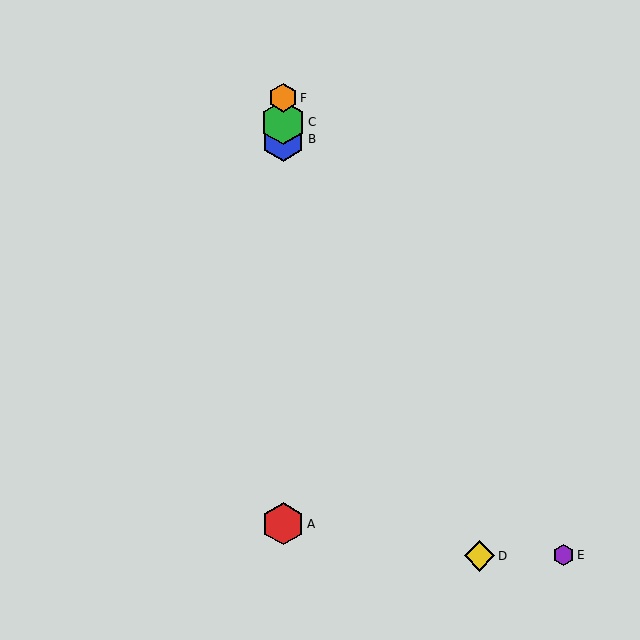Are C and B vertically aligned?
Yes, both are at x≈283.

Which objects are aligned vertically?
Objects A, B, C, F are aligned vertically.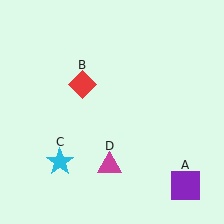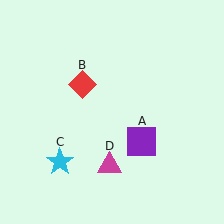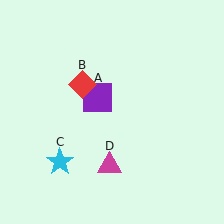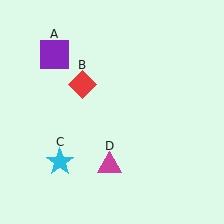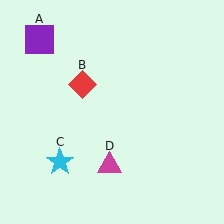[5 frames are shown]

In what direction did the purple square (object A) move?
The purple square (object A) moved up and to the left.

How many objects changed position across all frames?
1 object changed position: purple square (object A).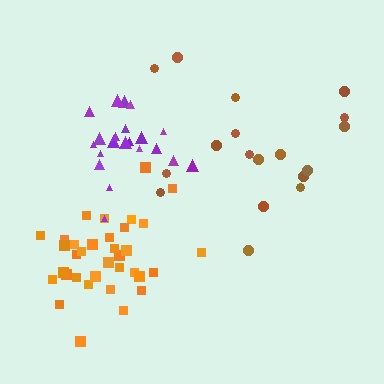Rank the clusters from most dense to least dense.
purple, orange, brown.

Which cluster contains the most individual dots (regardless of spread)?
Orange (35).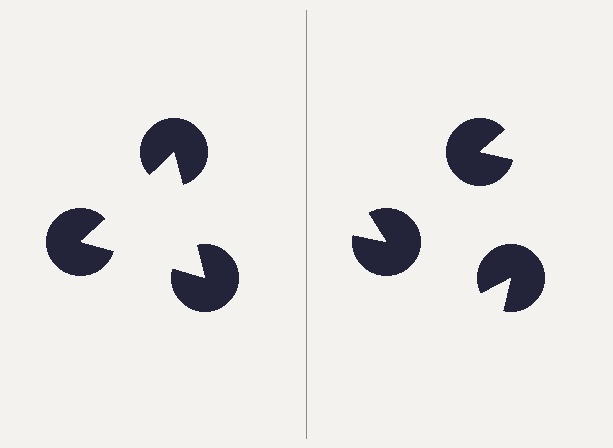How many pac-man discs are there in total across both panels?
6 — 3 on each side.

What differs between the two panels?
The pac-man discs are positioned identically on both sides; only the wedge orientations differ. On the left they align to a triangle; on the right they are misaligned.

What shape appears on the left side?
An illusory triangle.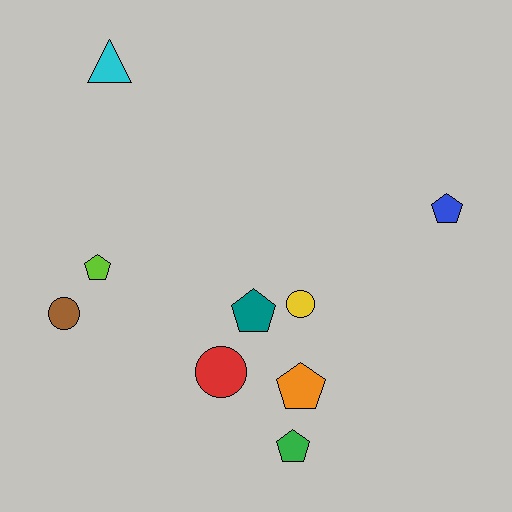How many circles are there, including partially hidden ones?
There are 3 circles.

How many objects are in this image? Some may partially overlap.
There are 9 objects.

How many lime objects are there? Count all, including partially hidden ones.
There is 1 lime object.